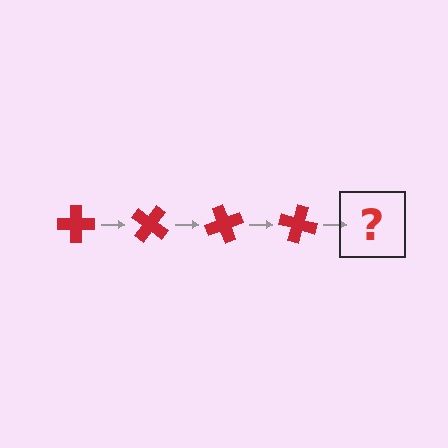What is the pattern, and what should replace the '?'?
The pattern is that the cross rotates 35 degrees each step. The '?' should be a red cross rotated 140 degrees.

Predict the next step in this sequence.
The next step is a red cross rotated 140 degrees.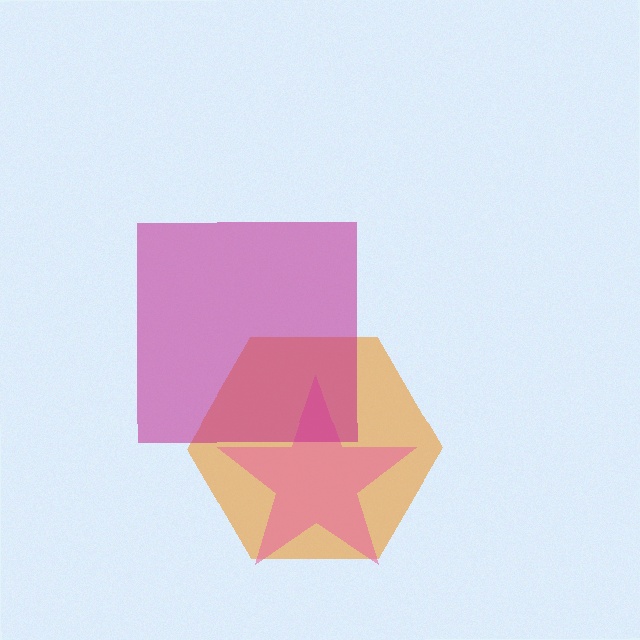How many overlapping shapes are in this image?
There are 3 overlapping shapes in the image.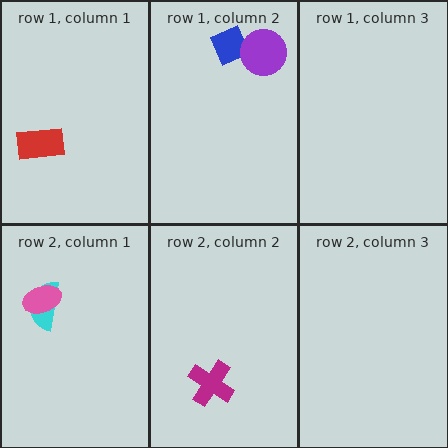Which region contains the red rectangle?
The row 1, column 1 region.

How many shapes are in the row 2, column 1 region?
2.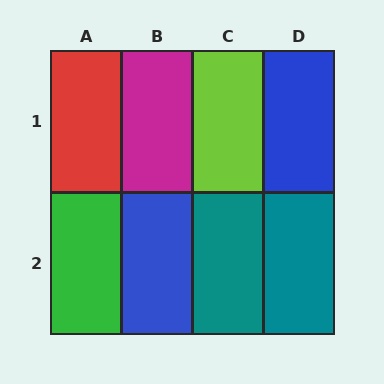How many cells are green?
1 cell is green.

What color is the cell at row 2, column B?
Blue.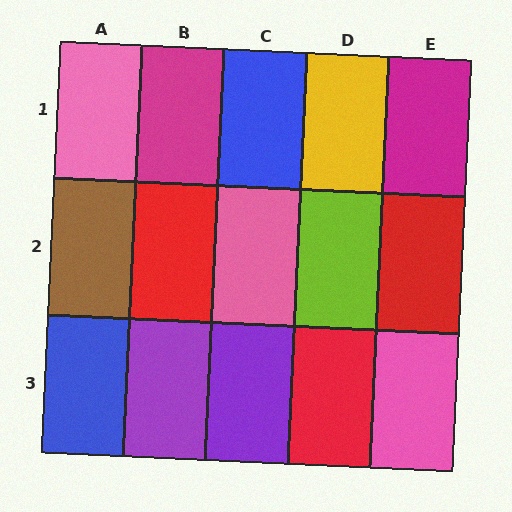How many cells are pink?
3 cells are pink.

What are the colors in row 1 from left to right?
Pink, magenta, blue, yellow, magenta.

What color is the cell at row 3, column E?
Pink.